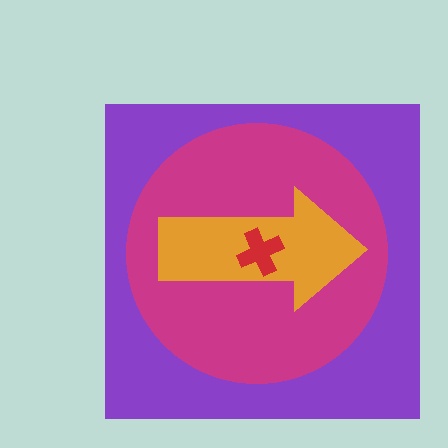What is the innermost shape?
The red cross.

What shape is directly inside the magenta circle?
The orange arrow.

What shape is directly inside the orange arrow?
The red cross.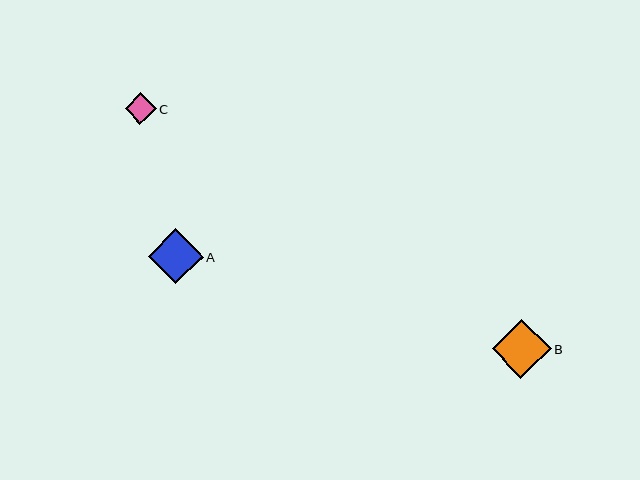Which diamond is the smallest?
Diamond C is the smallest with a size of approximately 31 pixels.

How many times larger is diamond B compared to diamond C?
Diamond B is approximately 1.9 times the size of diamond C.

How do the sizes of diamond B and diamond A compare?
Diamond B and diamond A are approximately the same size.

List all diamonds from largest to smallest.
From largest to smallest: B, A, C.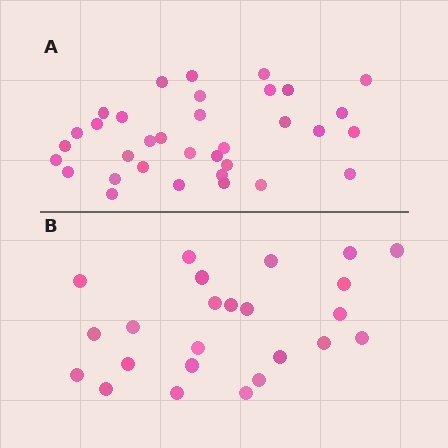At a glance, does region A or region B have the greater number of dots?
Region A (the top region) has more dots.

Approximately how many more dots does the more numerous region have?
Region A has roughly 10 or so more dots than region B.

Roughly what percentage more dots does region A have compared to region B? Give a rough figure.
About 40% more.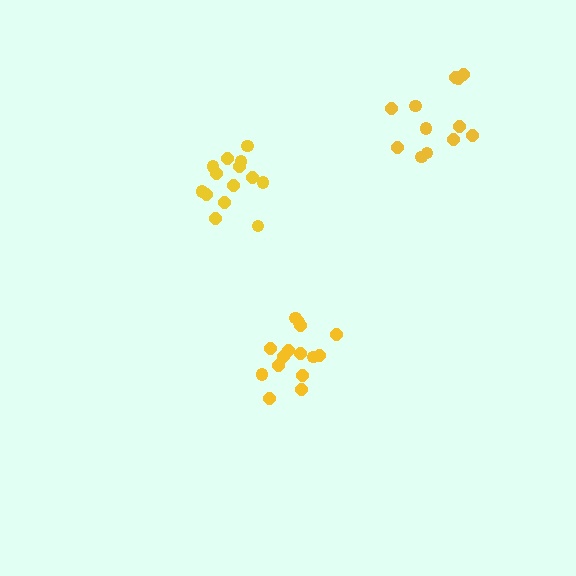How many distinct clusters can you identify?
There are 3 distinct clusters.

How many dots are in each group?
Group 1: 15 dots, Group 2: 14 dots, Group 3: 12 dots (41 total).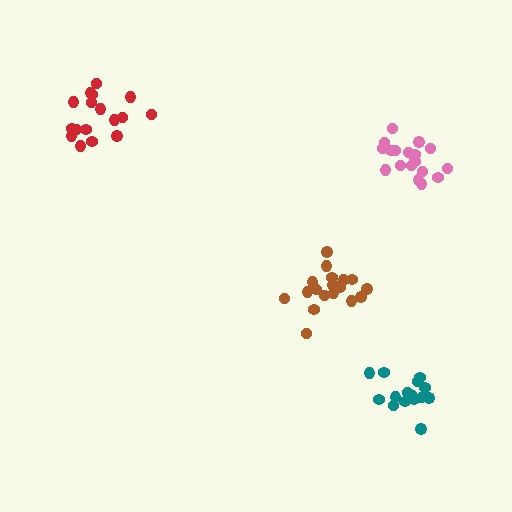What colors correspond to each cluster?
The clusters are colored: teal, red, pink, brown.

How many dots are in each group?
Group 1: 15 dots, Group 2: 17 dots, Group 3: 19 dots, Group 4: 18 dots (69 total).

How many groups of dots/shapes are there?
There are 4 groups.